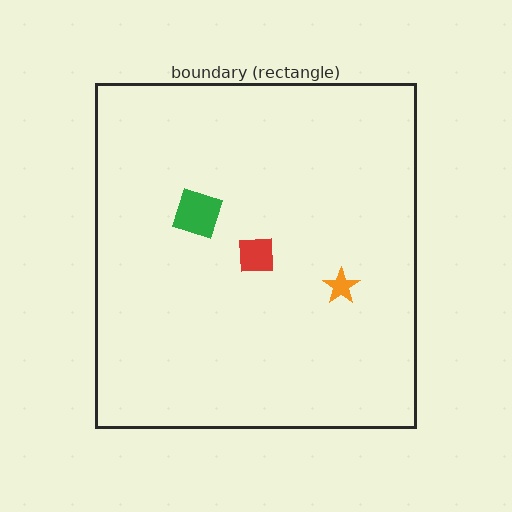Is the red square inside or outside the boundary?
Inside.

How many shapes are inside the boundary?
3 inside, 0 outside.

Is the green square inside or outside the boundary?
Inside.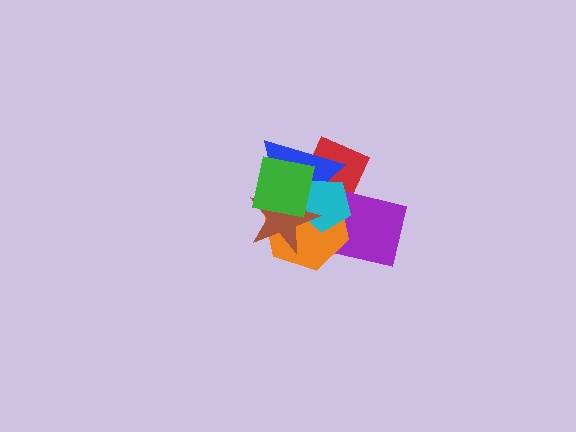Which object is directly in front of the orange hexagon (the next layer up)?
The cyan pentagon is directly in front of the orange hexagon.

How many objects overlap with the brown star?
5 objects overlap with the brown star.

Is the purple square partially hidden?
Yes, it is partially covered by another shape.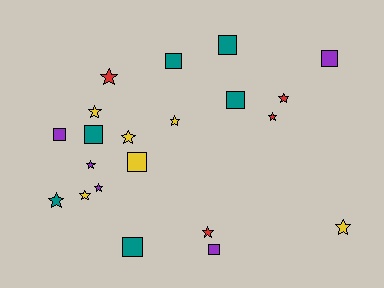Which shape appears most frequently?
Star, with 12 objects.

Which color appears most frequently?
Yellow, with 6 objects.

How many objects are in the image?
There are 21 objects.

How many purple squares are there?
There are 3 purple squares.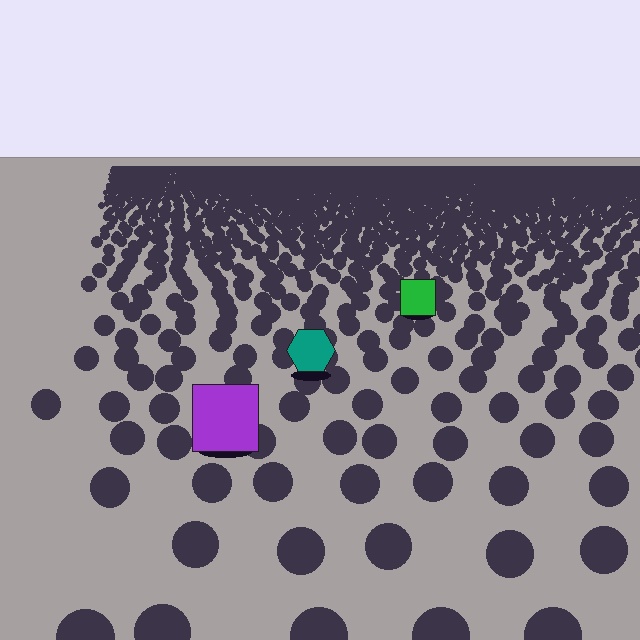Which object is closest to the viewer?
The purple square is closest. The texture marks near it are larger and more spread out.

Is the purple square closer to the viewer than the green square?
Yes. The purple square is closer — you can tell from the texture gradient: the ground texture is coarser near it.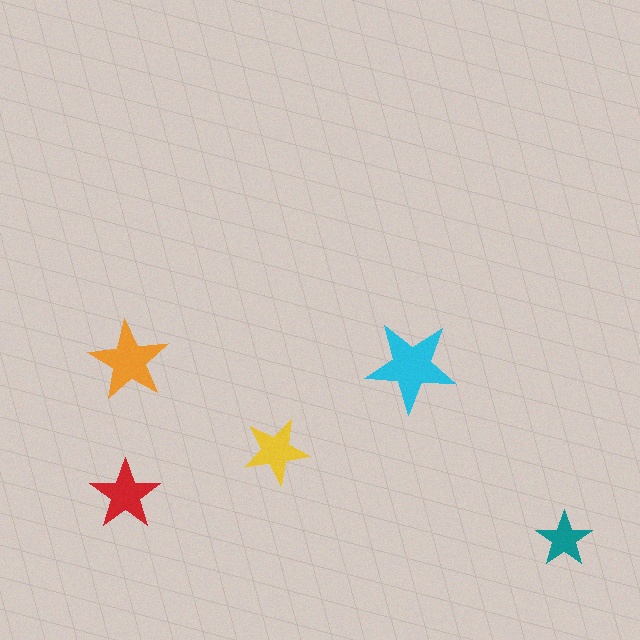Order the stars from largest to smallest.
the cyan one, the orange one, the red one, the yellow one, the teal one.